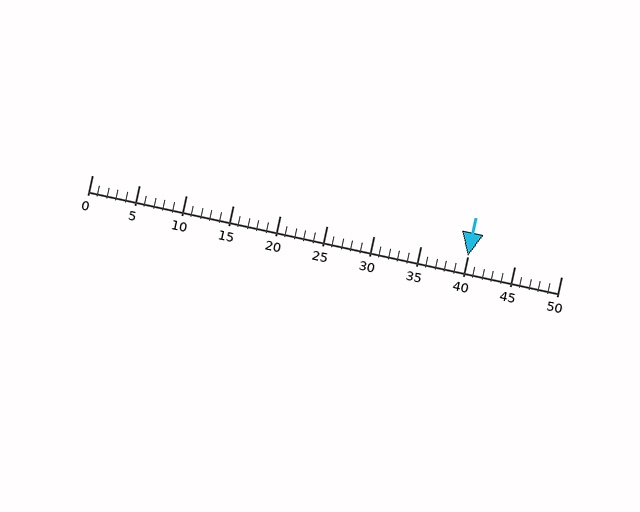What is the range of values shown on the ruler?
The ruler shows values from 0 to 50.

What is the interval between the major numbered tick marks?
The major tick marks are spaced 5 units apart.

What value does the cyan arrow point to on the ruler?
The cyan arrow points to approximately 40.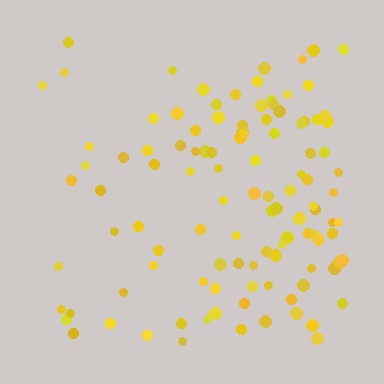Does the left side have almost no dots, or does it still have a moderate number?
Still a moderate number, just noticeably fewer than the right.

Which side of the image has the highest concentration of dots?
The right.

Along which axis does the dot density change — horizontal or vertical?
Horizontal.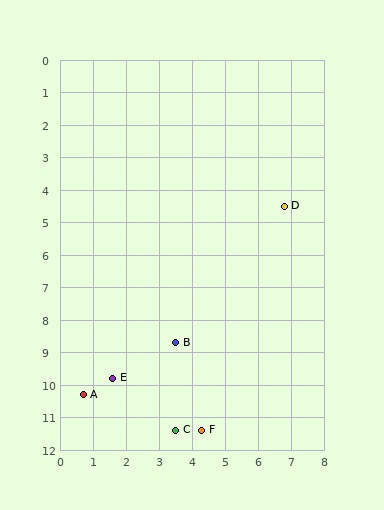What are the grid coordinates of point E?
Point E is at approximately (1.6, 9.8).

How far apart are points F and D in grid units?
Points F and D are about 7.3 grid units apart.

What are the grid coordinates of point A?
Point A is at approximately (0.7, 10.3).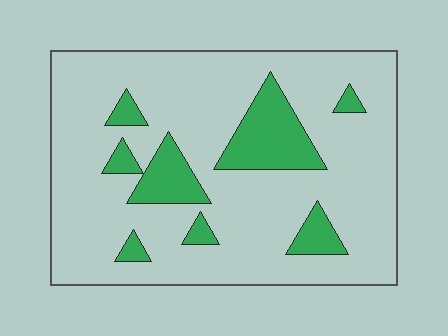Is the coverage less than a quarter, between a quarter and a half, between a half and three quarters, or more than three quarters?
Less than a quarter.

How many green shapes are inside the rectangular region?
8.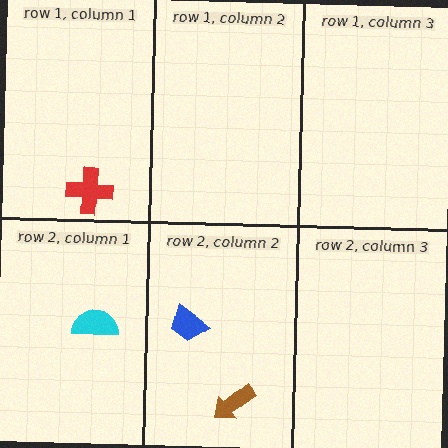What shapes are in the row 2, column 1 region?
The cyan semicircle.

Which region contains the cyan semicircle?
The row 2, column 1 region.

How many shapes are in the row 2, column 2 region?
2.